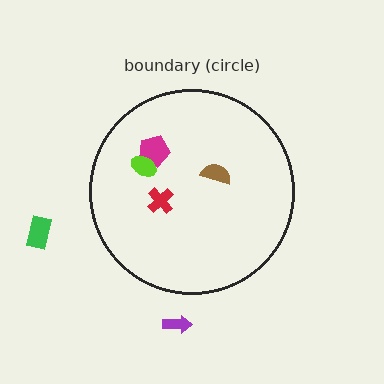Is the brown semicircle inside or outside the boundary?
Inside.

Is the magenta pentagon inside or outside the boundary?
Inside.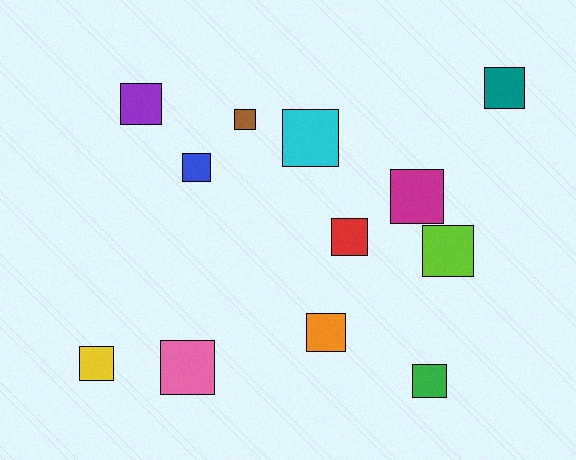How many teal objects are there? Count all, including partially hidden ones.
There is 1 teal object.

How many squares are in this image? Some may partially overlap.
There are 12 squares.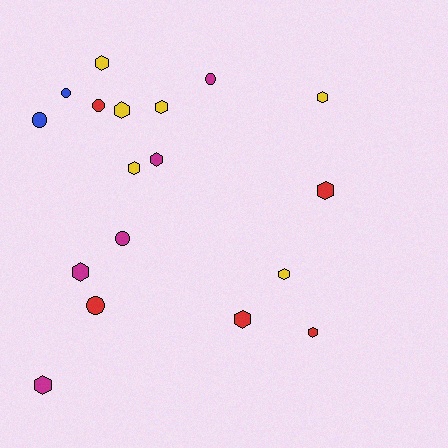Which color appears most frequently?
Yellow, with 6 objects.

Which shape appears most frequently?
Hexagon, with 12 objects.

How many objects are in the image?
There are 18 objects.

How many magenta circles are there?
There are 2 magenta circles.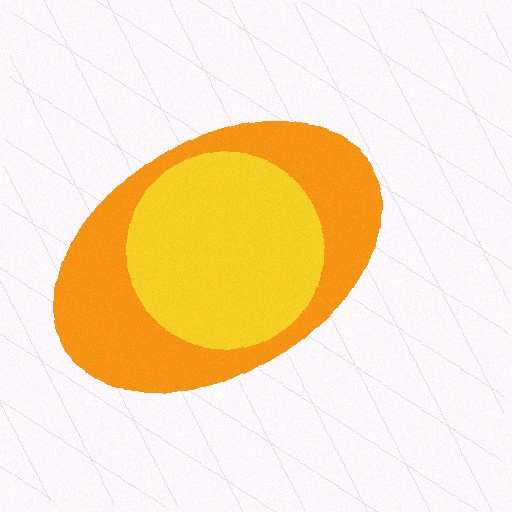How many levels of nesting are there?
2.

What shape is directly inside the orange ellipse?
The yellow circle.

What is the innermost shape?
The yellow circle.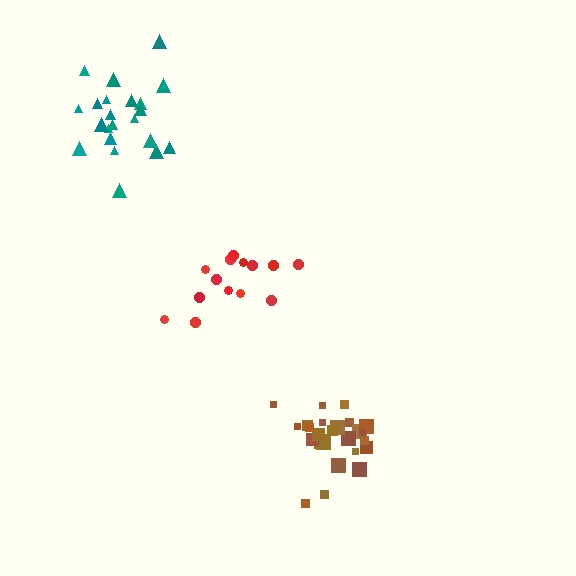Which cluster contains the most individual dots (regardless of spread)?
Brown (27).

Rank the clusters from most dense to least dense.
brown, red, teal.